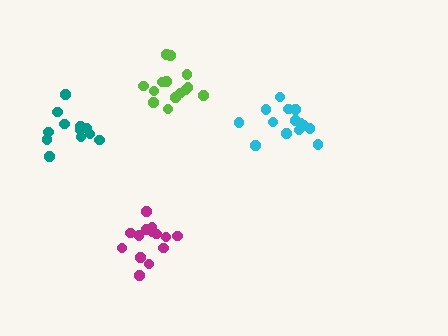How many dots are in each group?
Group 1: 14 dots, Group 2: 14 dots, Group 3: 14 dots, Group 4: 12 dots (54 total).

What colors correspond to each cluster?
The clusters are colored: magenta, cyan, lime, teal.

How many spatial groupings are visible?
There are 4 spatial groupings.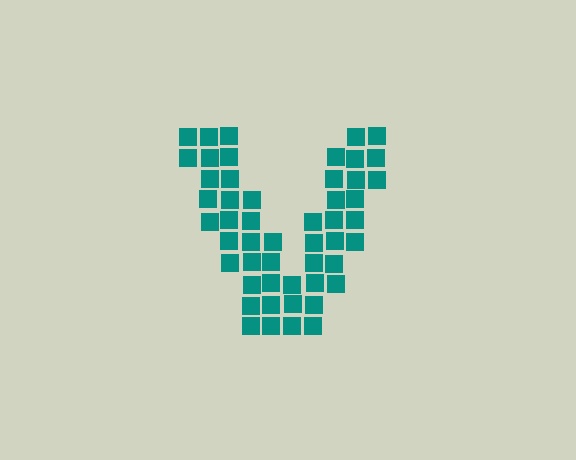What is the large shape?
The large shape is the letter V.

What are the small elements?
The small elements are squares.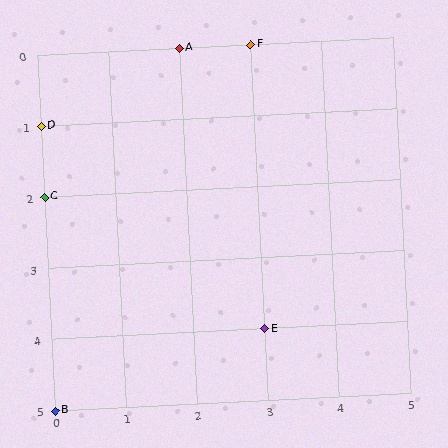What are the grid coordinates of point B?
Point B is at grid coordinates (0, 5).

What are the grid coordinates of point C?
Point C is at grid coordinates (0, 2).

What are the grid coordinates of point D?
Point D is at grid coordinates (0, 1).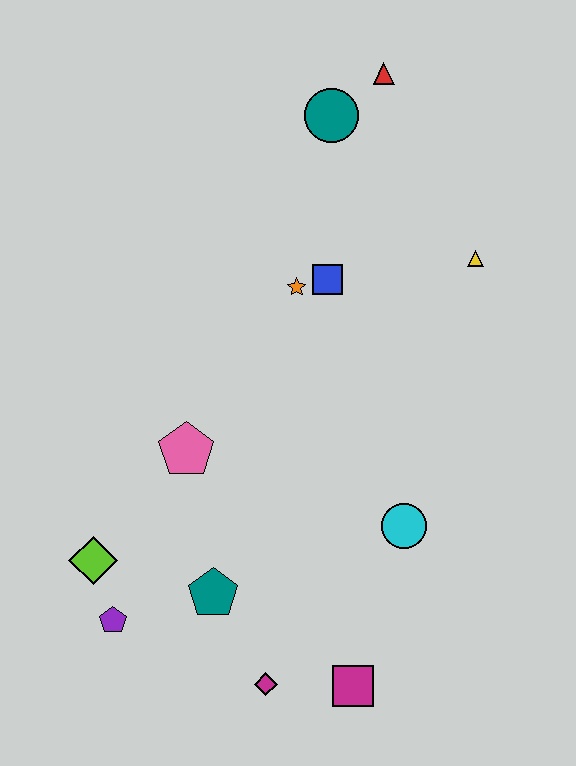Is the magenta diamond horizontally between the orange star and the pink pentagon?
Yes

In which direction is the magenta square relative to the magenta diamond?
The magenta square is to the right of the magenta diamond.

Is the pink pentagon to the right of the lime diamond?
Yes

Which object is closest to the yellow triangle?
The blue square is closest to the yellow triangle.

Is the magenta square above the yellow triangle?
No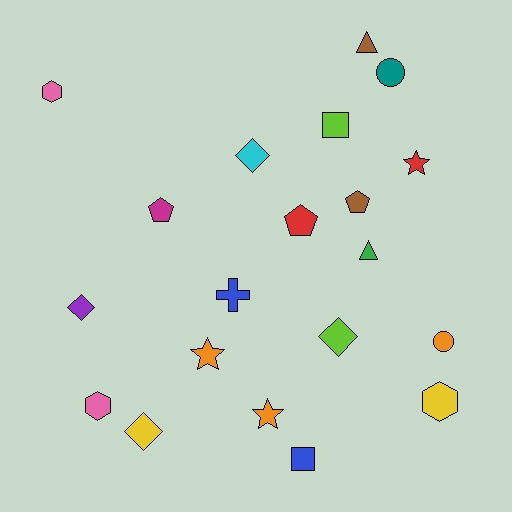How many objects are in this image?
There are 20 objects.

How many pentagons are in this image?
There are 3 pentagons.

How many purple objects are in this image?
There is 1 purple object.